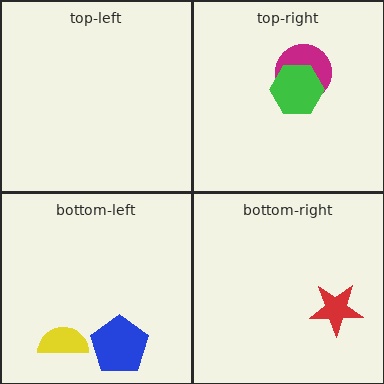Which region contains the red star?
The bottom-right region.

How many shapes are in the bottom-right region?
1.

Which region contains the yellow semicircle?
The bottom-left region.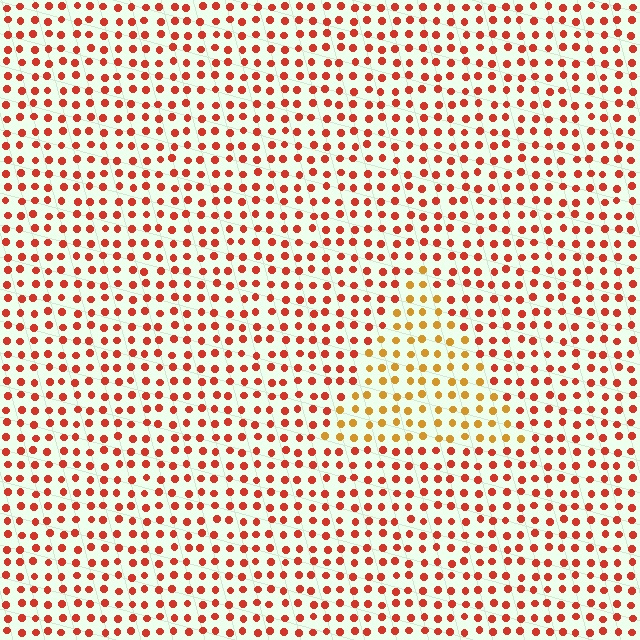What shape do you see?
I see a triangle.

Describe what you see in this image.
The image is filled with small red elements in a uniform arrangement. A triangle-shaped region is visible where the elements are tinted to a slightly different hue, forming a subtle color boundary.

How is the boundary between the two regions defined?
The boundary is defined purely by a slight shift in hue (about 35 degrees). Spacing, size, and orientation are identical on both sides.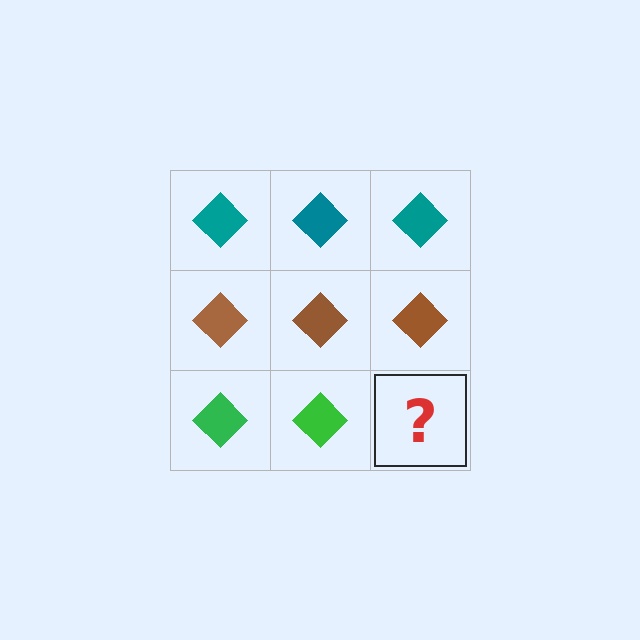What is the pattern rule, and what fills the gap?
The rule is that each row has a consistent color. The gap should be filled with a green diamond.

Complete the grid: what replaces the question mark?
The question mark should be replaced with a green diamond.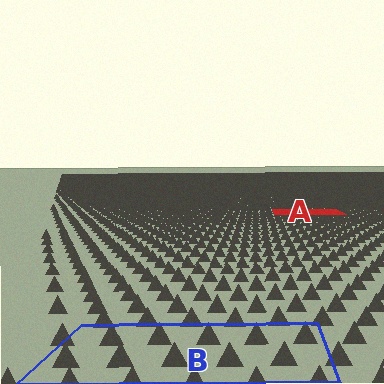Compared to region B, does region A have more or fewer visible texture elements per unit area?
Region A has more texture elements per unit area — they are packed more densely because it is farther away.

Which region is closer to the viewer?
Region B is closer. The texture elements there are larger and more spread out.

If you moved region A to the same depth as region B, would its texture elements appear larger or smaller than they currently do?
They would appear larger. At a closer depth, the same texture elements are projected at a bigger on-screen size.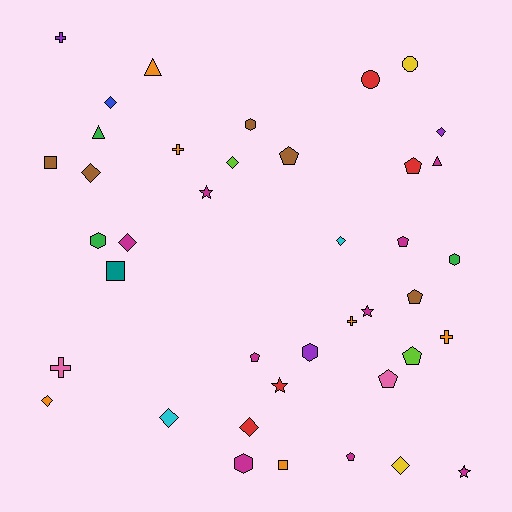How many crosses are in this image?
There are 5 crosses.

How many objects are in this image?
There are 40 objects.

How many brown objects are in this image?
There are 5 brown objects.